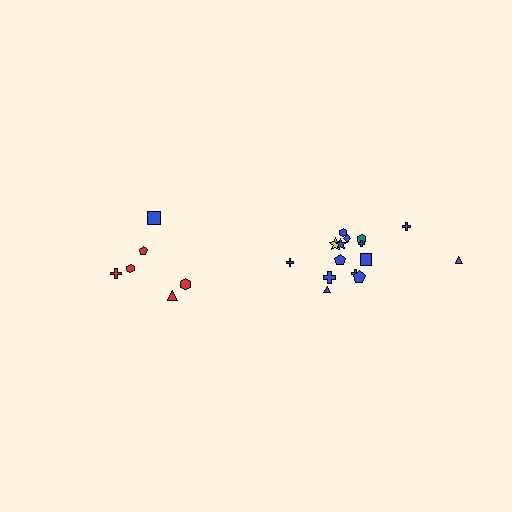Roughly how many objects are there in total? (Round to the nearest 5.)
Roughly 20 objects in total.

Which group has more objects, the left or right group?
The right group.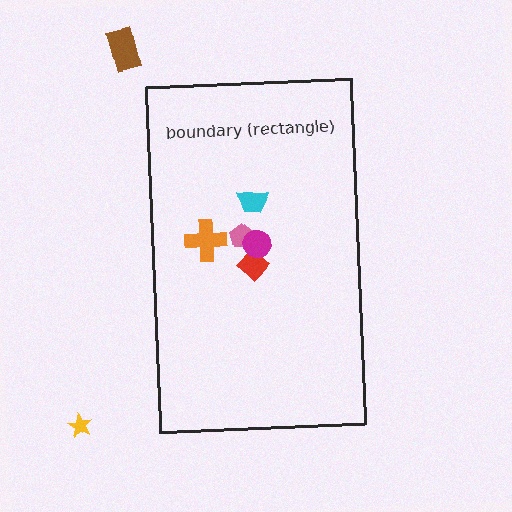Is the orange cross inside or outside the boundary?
Inside.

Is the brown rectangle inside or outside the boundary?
Outside.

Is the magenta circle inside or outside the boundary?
Inside.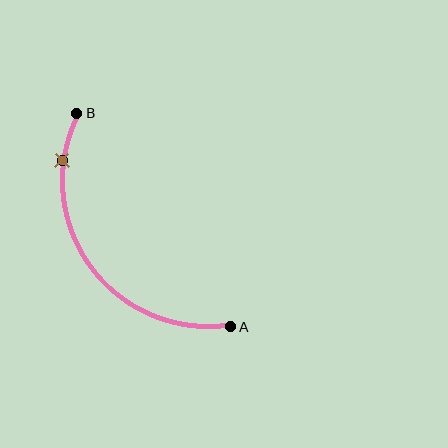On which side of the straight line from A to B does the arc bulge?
The arc bulges below and to the left of the straight line connecting A and B.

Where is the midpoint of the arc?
The arc midpoint is the point on the curve farthest from the straight line joining A and B. It sits below and to the left of that line.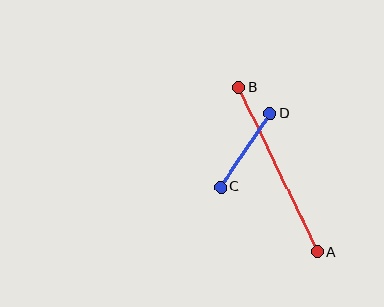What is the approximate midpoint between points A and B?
The midpoint is at approximately (278, 170) pixels.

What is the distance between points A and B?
The distance is approximately 182 pixels.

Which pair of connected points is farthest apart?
Points A and B are farthest apart.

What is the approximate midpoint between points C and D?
The midpoint is at approximately (245, 150) pixels.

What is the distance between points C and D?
The distance is approximately 89 pixels.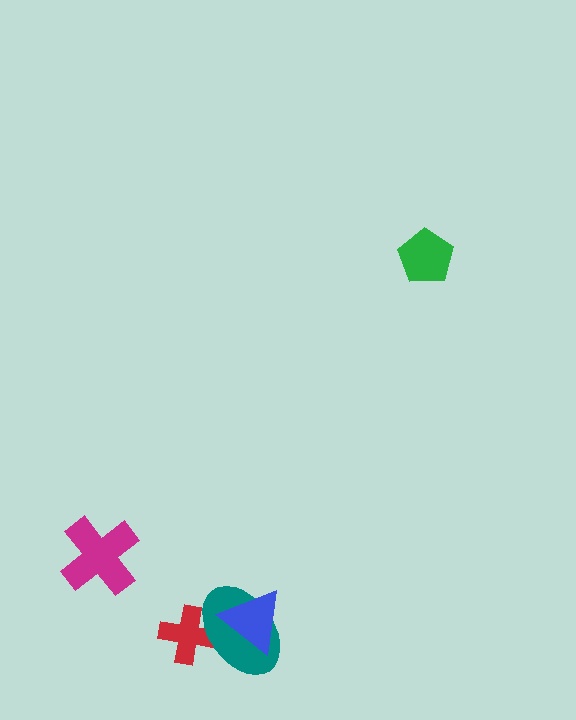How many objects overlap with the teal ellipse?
2 objects overlap with the teal ellipse.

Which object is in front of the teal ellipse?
The blue triangle is in front of the teal ellipse.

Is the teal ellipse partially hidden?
Yes, it is partially covered by another shape.